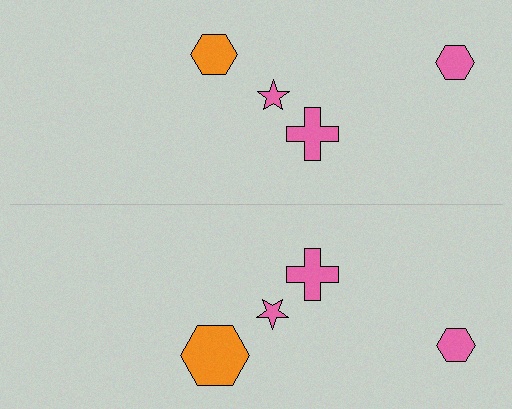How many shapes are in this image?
There are 8 shapes in this image.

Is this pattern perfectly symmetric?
No, the pattern is not perfectly symmetric. The orange hexagon on the bottom side has a different size than its mirror counterpart.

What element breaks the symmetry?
The orange hexagon on the bottom side has a different size than its mirror counterpart.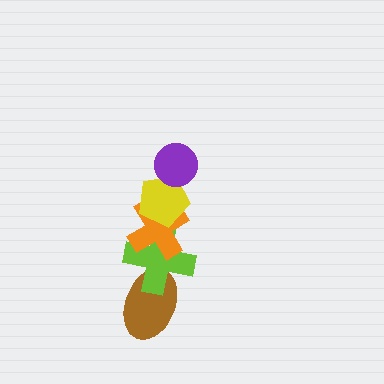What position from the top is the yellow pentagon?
The yellow pentagon is 2nd from the top.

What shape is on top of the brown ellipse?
The lime cross is on top of the brown ellipse.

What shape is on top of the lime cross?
The orange cross is on top of the lime cross.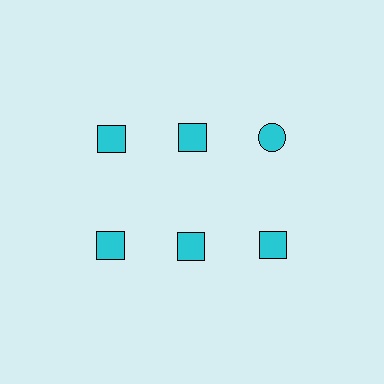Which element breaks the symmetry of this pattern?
The cyan circle in the top row, center column breaks the symmetry. All other shapes are cyan squares.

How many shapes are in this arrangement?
There are 6 shapes arranged in a grid pattern.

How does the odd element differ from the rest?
It has a different shape: circle instead of square.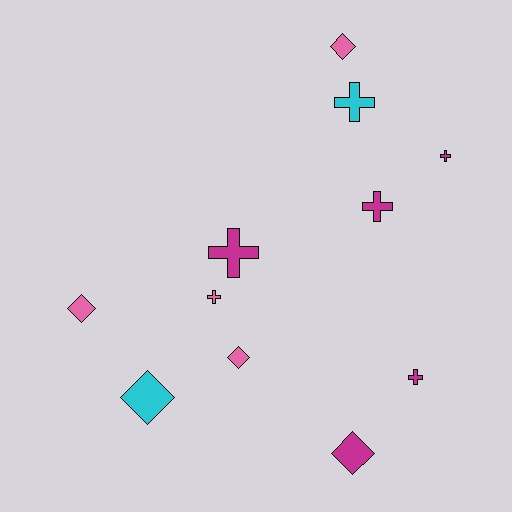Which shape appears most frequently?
Cross, with 6 objects.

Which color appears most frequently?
Magenta, with 5 objects.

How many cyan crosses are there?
There is 1 cyan cross.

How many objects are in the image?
There are 11 objects.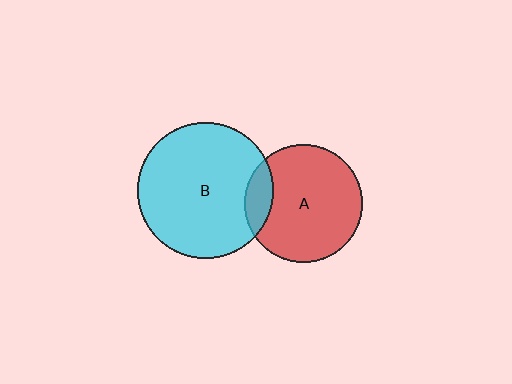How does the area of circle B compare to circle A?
Approximately 1.3 times.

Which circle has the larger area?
Circle B (cyan).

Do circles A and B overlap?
Yes.